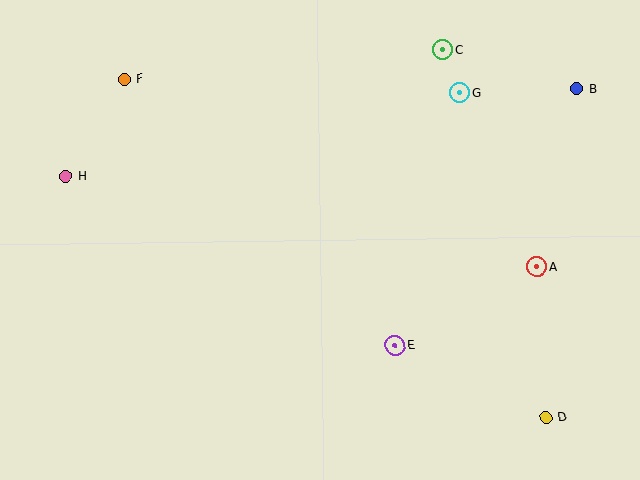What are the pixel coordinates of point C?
Point C is at (443, 50).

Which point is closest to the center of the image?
Point E at (395, 345) is closest to the center.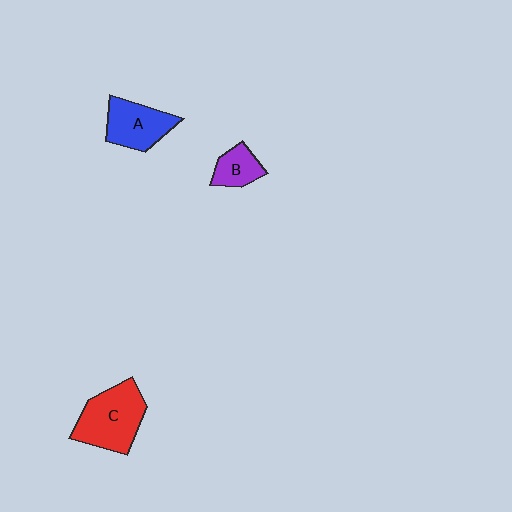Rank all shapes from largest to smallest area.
From largest to smallest: C (red), A (blue), B (purple).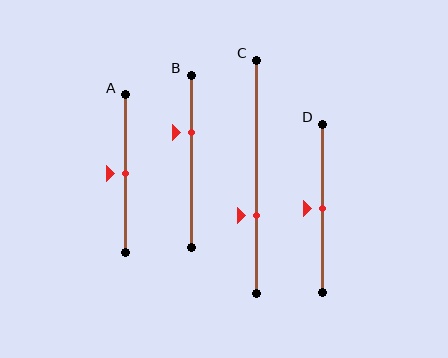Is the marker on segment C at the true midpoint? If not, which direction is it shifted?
No, the marker on segment C is shifted downward by about 17% of the segment length.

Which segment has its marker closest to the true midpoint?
Segment A has its marker closest to the true midpoint.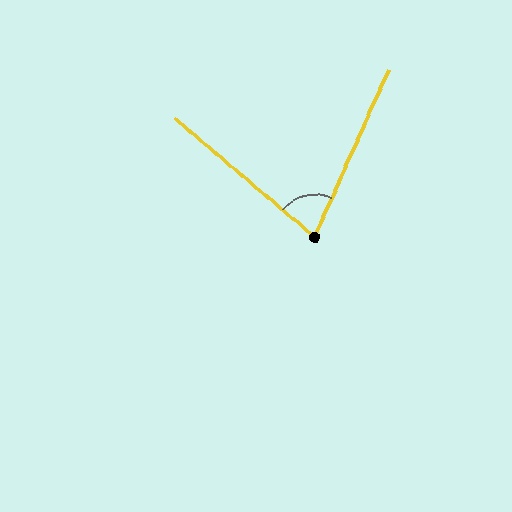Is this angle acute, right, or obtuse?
It is acute.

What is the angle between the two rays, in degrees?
Approximately 74 degrees.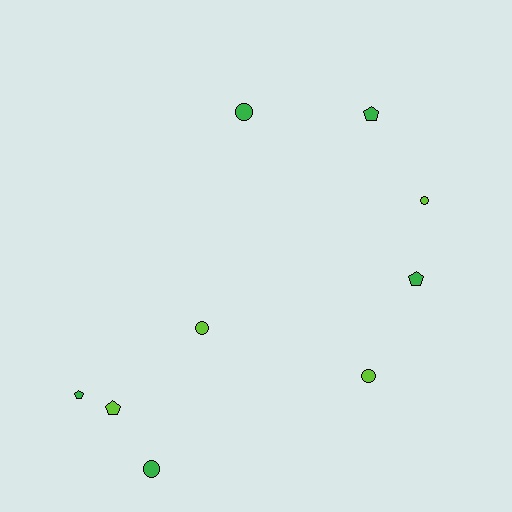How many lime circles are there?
There are 3 lime circles.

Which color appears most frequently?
Green, with 5 objects.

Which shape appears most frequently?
Circle, with 5 objects.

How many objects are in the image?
There are 9 objects.